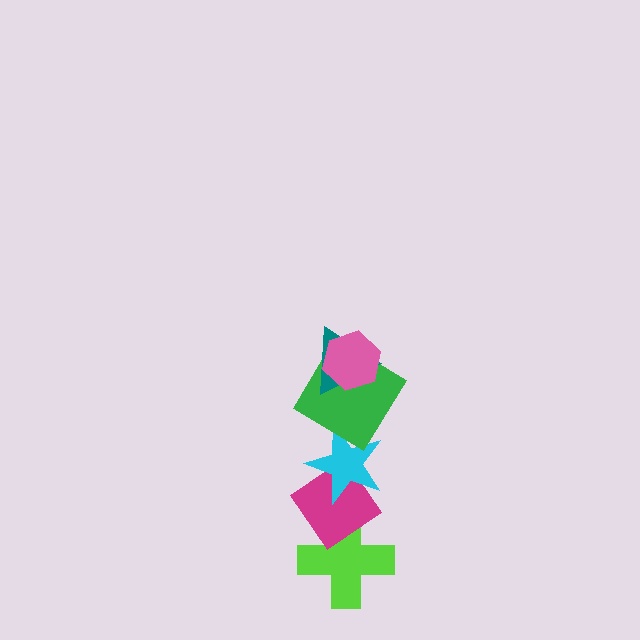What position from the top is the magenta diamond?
The magenta diamond is 5th from the top.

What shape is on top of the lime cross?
The magenta diamond is on top of the lime cross.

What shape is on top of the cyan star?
The green diamond is on top of the cyan star.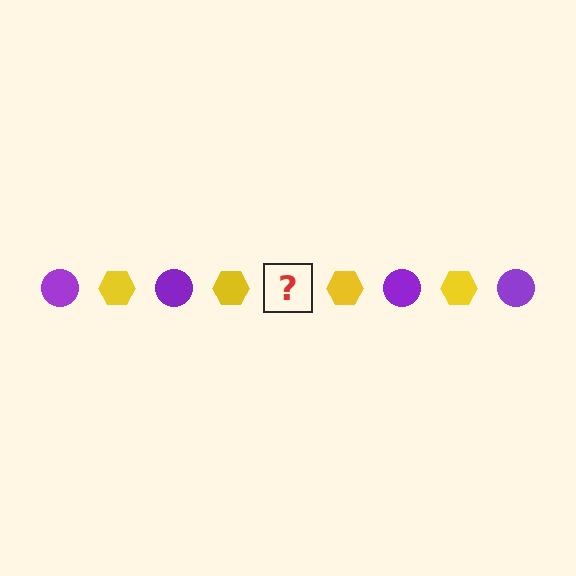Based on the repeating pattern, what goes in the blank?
The blank should be a purple circle.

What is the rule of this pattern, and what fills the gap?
The rule is that the pattern alternates between purple circle and yellow hexagon. The gap should be filled with a purple circle.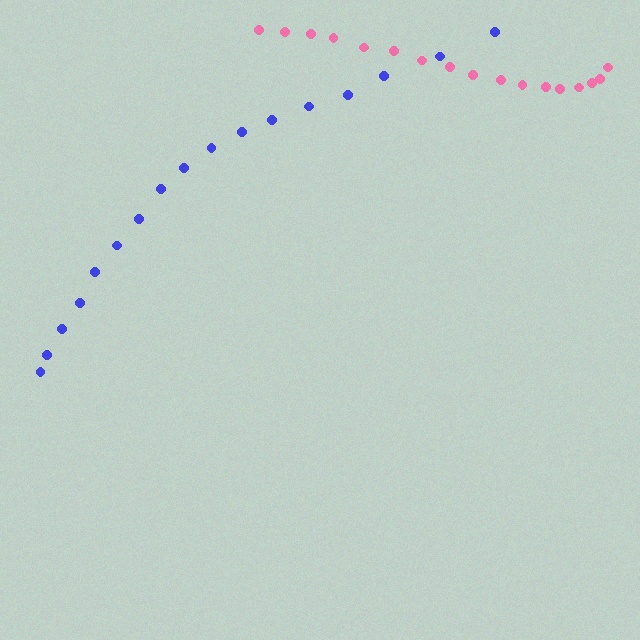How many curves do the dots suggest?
There are 2 distinct paths.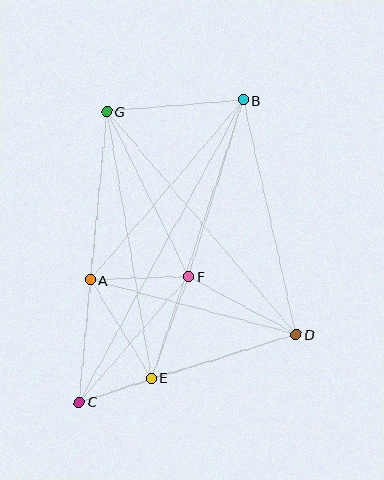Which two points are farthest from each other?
Points B and C are farthest from each other.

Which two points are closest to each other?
Points C and E are closest to each other.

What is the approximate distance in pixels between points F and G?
The distance between F and G is approximately 185 pixels.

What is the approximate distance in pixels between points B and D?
The distance between B and D is approximately 240 pixels.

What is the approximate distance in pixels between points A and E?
The distance between A and E is approximately 116 pixels.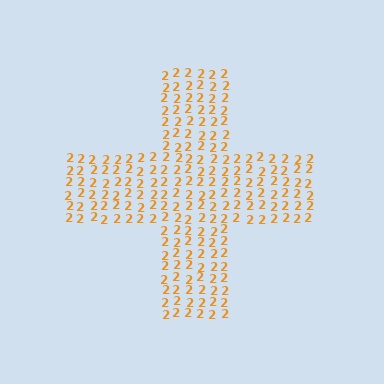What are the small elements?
The small elements are digit 2's.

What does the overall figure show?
The overall figure shows a cross.